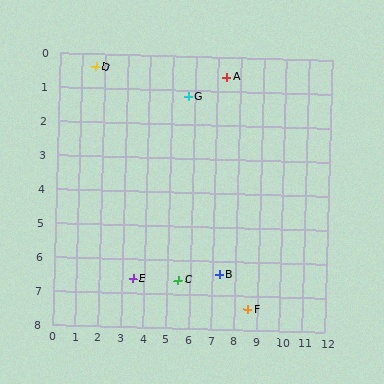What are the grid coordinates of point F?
Point F is at approximately (8.6, 7.4).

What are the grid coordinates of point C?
Point C is at approximately (5.5, 6.6).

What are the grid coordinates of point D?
Point D is at approximately (1.6, 0.4).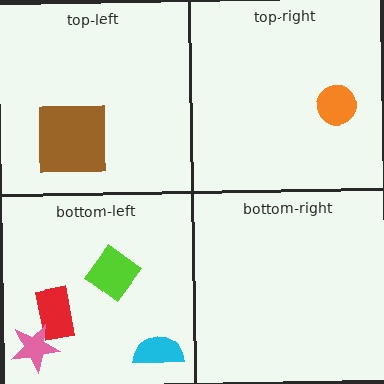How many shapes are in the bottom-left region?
4.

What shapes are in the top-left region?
The brown square.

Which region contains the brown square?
The top-left region.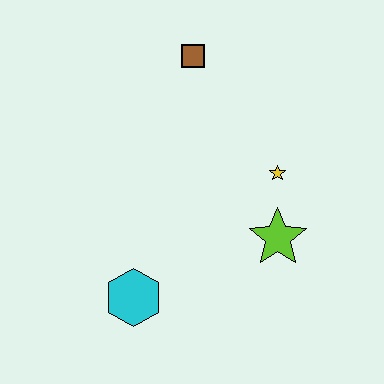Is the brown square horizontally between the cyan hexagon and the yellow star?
Yes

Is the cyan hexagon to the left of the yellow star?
Yes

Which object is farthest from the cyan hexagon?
The brown square is farthest from the cyan hexagon.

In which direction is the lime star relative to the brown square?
The lime star is below the brown square.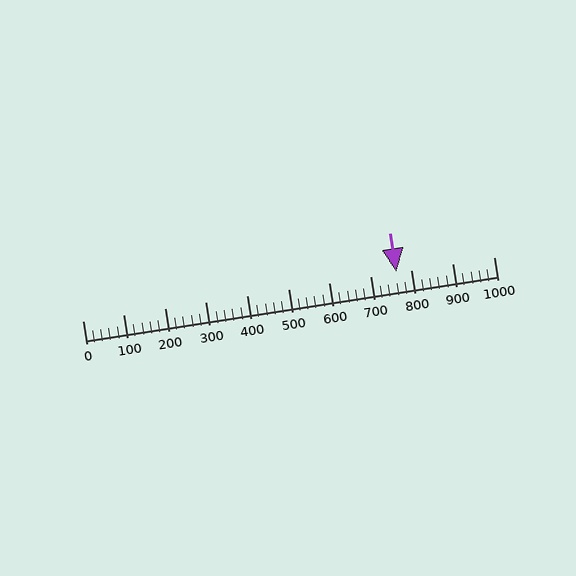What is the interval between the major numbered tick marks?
The major tick marks are spaced 100 units apart.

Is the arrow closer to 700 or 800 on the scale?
The arrow is closer to 800.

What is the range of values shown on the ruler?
The ruler shows values from 0 to 1000.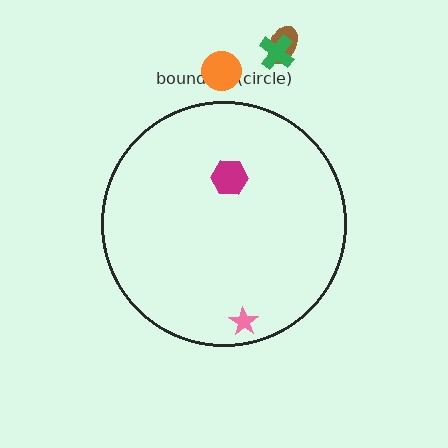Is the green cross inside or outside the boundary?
Outside.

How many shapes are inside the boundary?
2 inside, 3 outside.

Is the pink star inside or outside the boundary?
Inside.